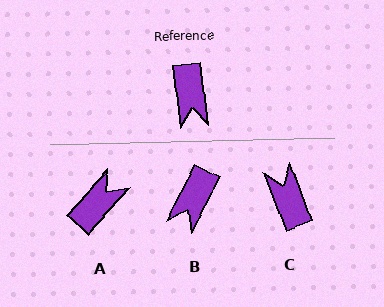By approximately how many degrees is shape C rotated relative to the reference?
Approximately 166 degrees clockwise.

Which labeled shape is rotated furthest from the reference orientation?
C, about 166 degrees away.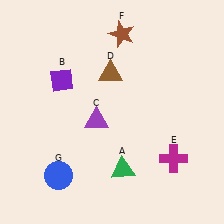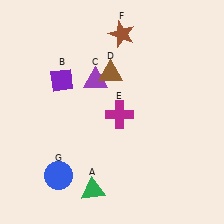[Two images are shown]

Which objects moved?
The objects that moved are: the green triangle (A), the purple triangle (C), the magenta cross (E).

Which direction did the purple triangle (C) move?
The purple triangle (C) moved up.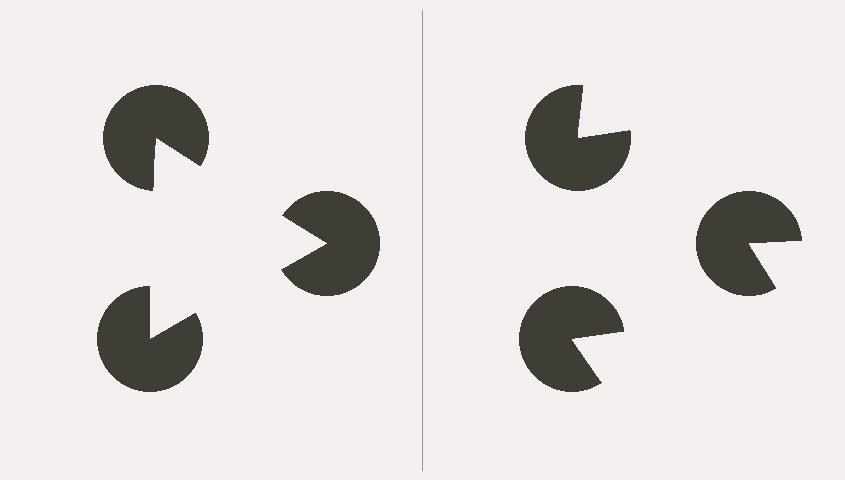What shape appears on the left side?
An illusory triangle.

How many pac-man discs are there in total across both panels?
6 — 3 on each side.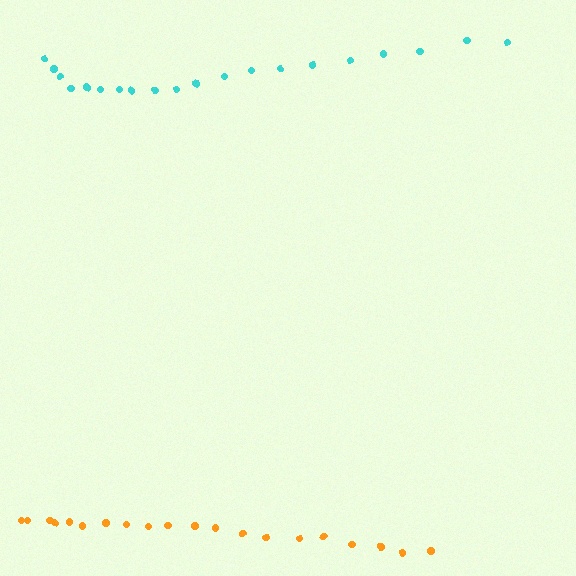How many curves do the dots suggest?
There are 2 distinct paths.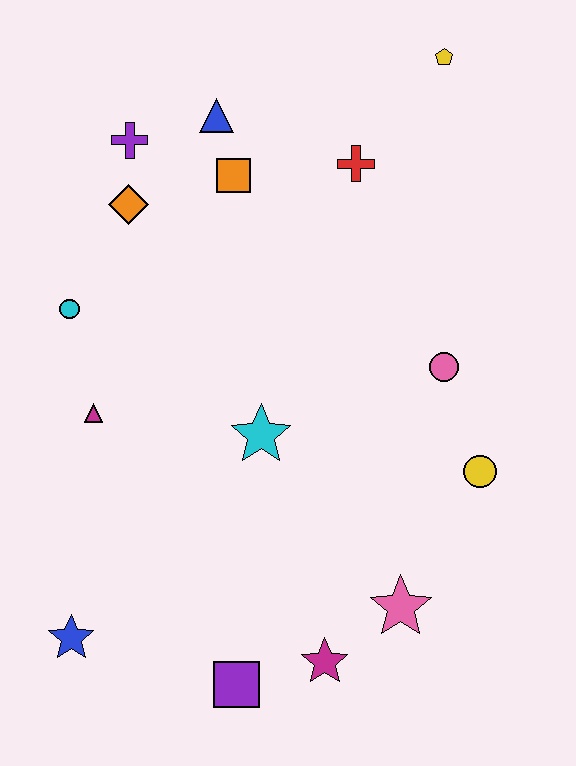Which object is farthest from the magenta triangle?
The yellow pentagon is farthest from the magenta triangle.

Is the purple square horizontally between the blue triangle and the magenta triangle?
No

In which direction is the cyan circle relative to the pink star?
The cyan circle is to the left of the pink star.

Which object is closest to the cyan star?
The magenta triangle is closest to the cyan star.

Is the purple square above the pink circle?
No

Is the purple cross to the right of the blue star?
Yes